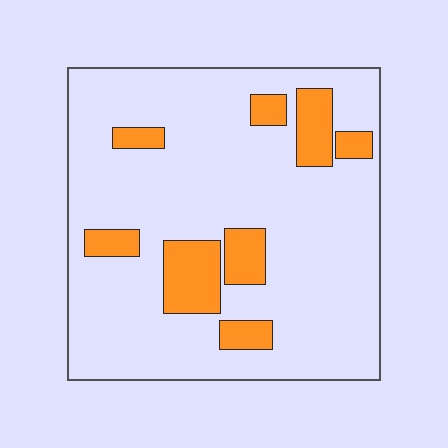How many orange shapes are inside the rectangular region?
8.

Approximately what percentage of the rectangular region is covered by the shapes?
Approximately 15%.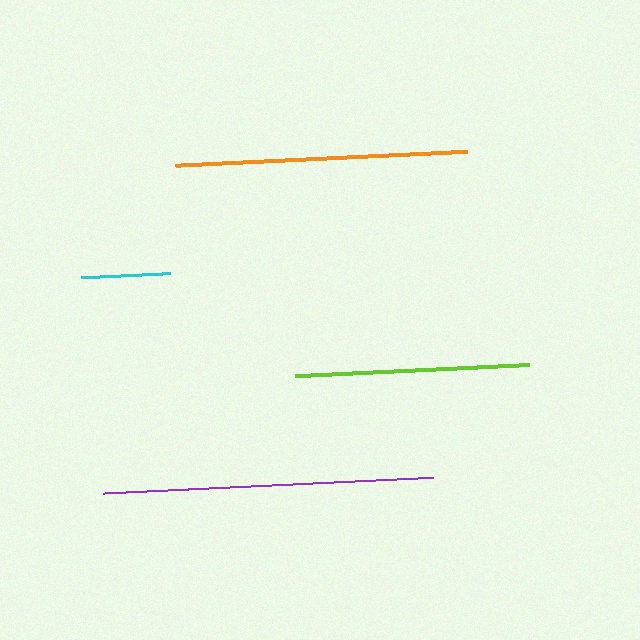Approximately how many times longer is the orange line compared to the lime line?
The orange line is approximately 1.2 times the length of the lime line.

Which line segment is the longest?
The purple line is the longest at approximately 330 pixels.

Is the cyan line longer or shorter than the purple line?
The purple line is longer than the cyan line.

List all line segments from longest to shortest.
From longest to shortest: purple, orange, lime, cyan.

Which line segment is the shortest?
The cyan line is the shortest at approximately 89 pixels.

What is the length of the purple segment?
The purple segment is approximately 330 pixels long.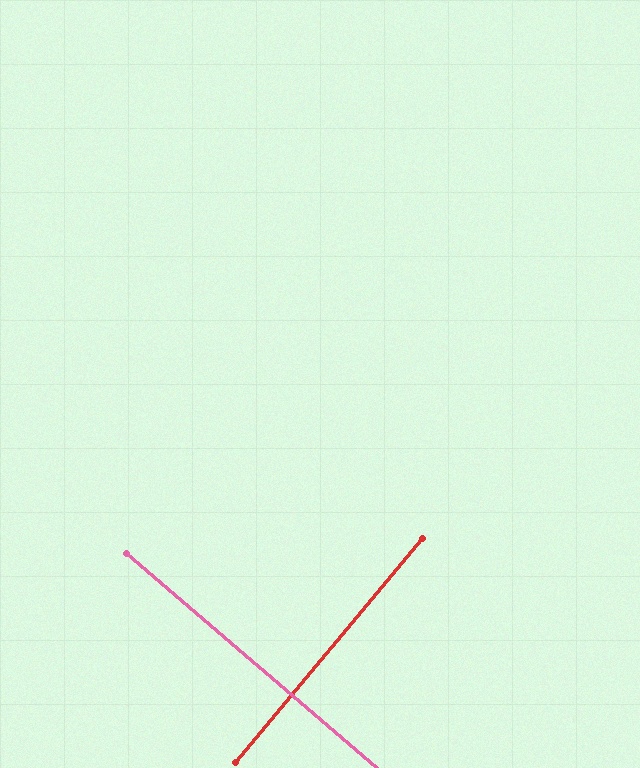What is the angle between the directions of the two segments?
Approximately 89 degrees.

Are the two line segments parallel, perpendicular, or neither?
Perpendicular — they meet at approximately 89°.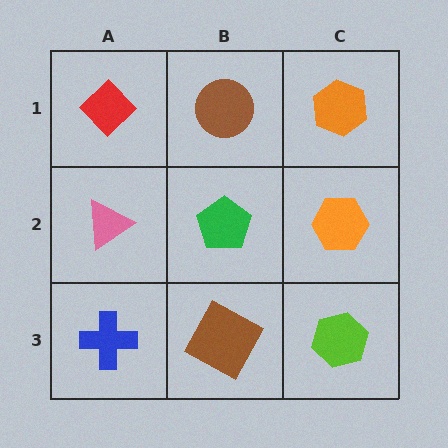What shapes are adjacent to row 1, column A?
A pink triangle (row 2, column A), a brown circle (row 1, column B).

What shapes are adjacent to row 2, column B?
A brown circle (row 1, column B), a brown square (row 3, column B), a pink triangle (row 2, column A), an orange hexagon (row 2, column C).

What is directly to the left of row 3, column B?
A blue cross.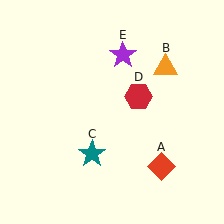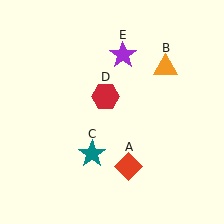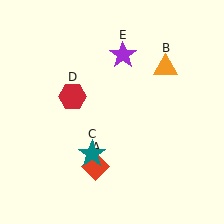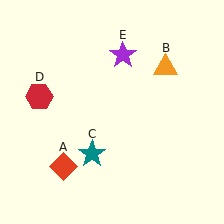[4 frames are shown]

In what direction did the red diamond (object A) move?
The red diamond (object A) moved left.